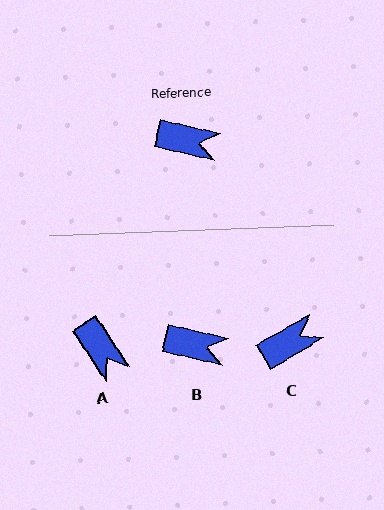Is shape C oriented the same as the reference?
No, it is off by about 43 degrees.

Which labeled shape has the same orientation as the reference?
B.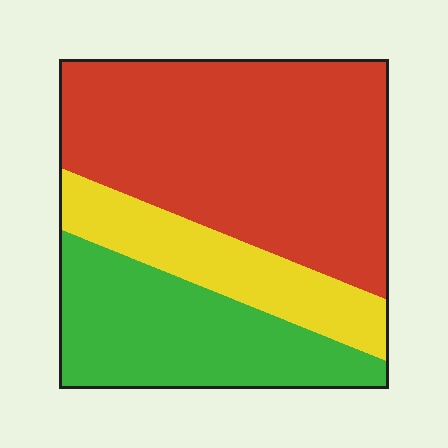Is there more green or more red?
Red.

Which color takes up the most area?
Red, at roughly 55%.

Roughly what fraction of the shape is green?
Green takes up about one quarter (1/4) of the shape.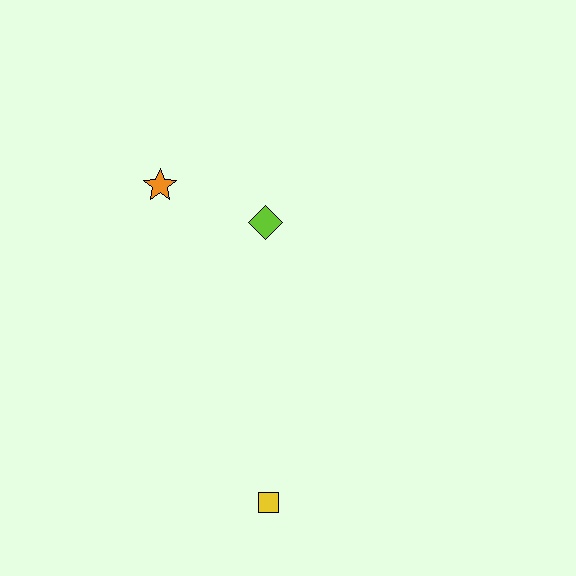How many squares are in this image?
There is 1 square.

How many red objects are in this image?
There are no red objects.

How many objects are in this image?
There are 3 objects.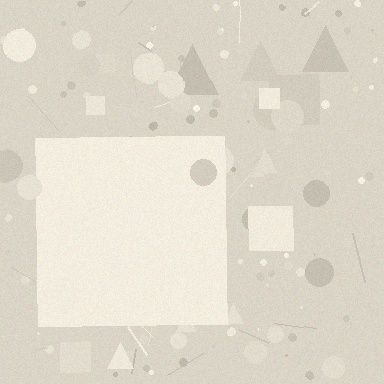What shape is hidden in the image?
A square is hidden in the image.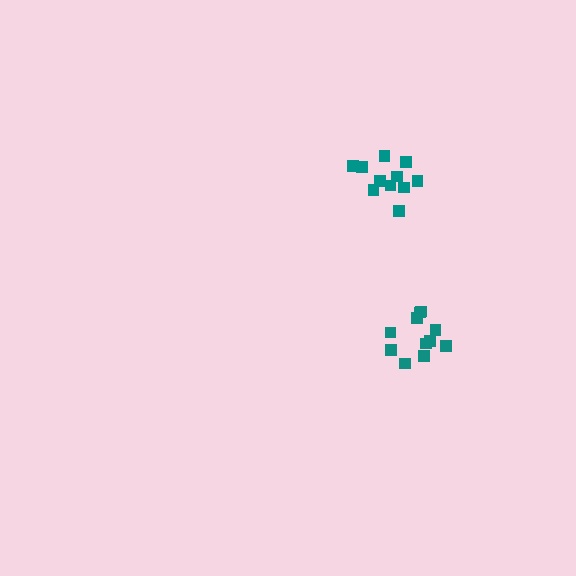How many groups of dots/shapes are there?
There are 2 groups.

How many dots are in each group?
Group 1: 11 dots, Group 2: 11 dots (22 total).